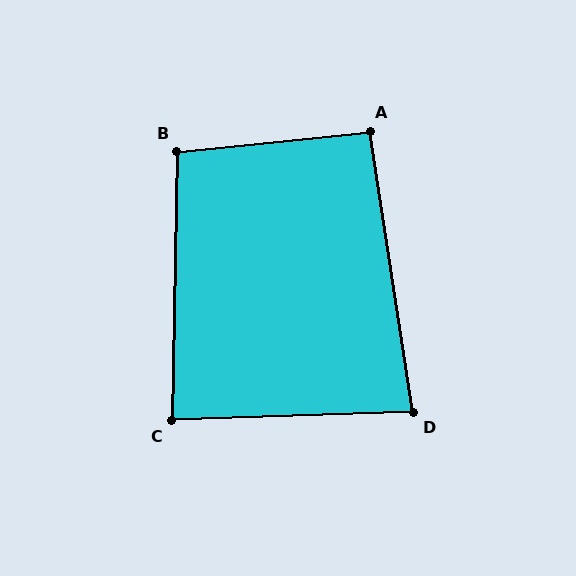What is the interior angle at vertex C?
Approximately 87 degrees (approximately right).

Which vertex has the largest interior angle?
B, at approximately 97 degrees.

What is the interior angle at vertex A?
Approximately 93 degrees (approximately right).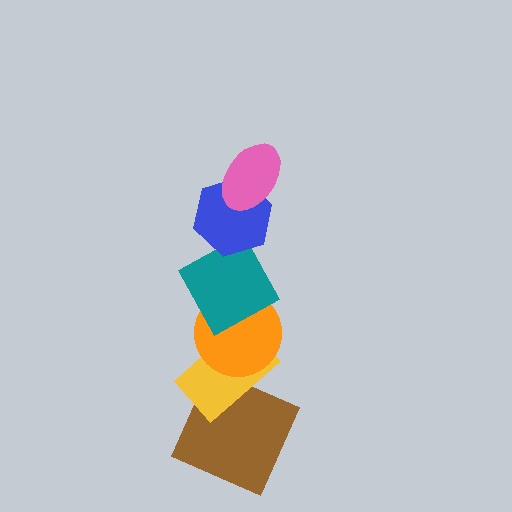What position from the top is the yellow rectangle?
The yellow rectangle is 5th from the top.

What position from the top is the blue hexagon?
The blue hexagon is 2nd from the top.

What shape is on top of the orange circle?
The teal square is on top of the orange circle.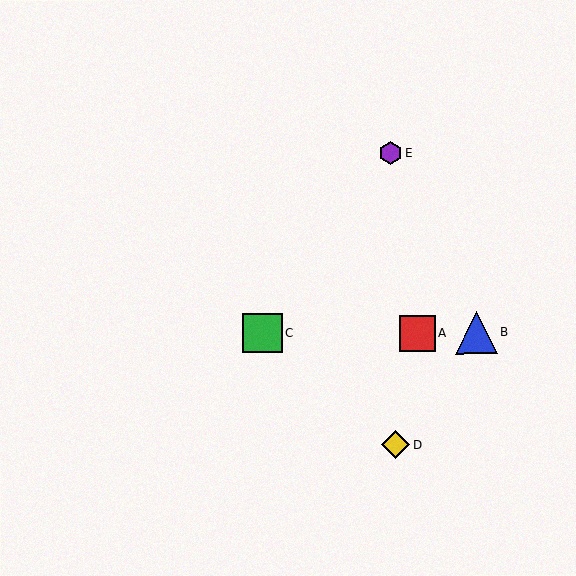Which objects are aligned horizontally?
Objects A, B, C are aligned horizontally.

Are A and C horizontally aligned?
Yes, both are at y≈333.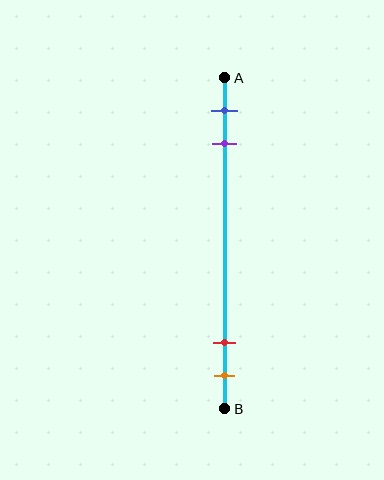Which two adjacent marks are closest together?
The red and orange marks are the closest adjacent pair.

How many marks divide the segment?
There are 4 marks dividing the segment.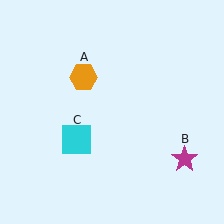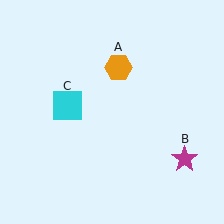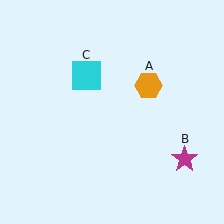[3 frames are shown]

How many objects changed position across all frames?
2 objects changed position: orange hexagon (object A), cyan square (object C).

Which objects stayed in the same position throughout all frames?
Magenta star (object B) remained stationary.